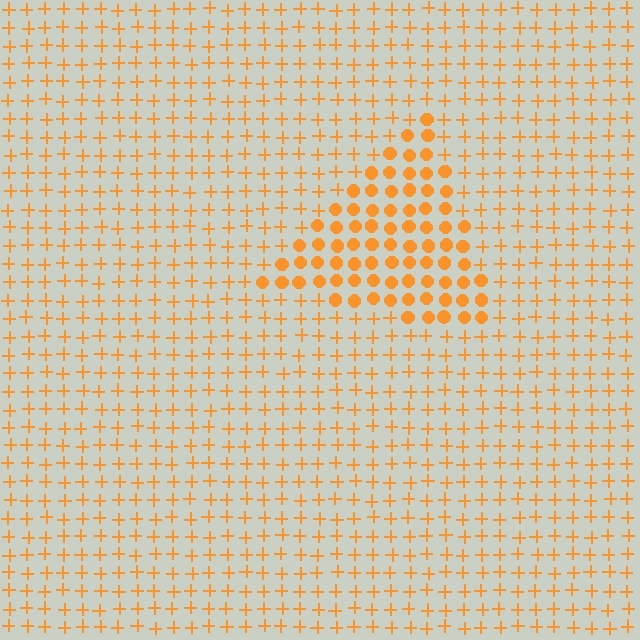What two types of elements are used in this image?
The image uses circles inside the triangle region and plus signs outside it.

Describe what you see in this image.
The image is filled with small orange elements arranged in a uniform grid. A triangle-shaped region contains circles, while the surrounding area contains plus signs. The boundary is defined purely by the change in element shape.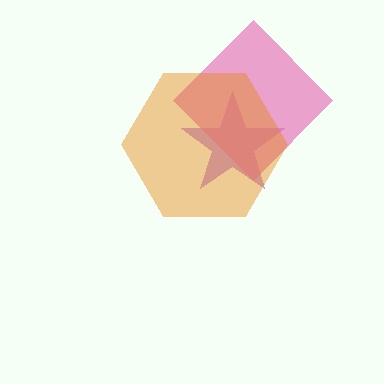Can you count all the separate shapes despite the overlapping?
Yes, there are 3 separate shapes.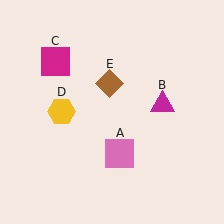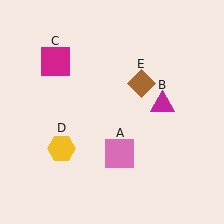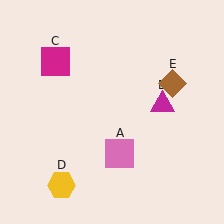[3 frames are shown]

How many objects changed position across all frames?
2 objects changed position: yellow hexagon (object D), brown diamond (object E).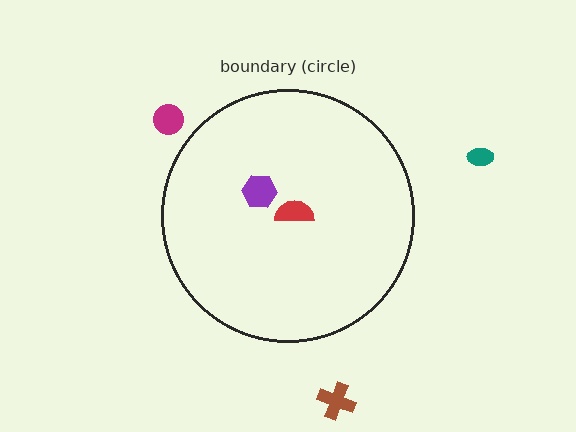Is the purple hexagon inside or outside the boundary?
Inside.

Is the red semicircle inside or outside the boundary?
Inside.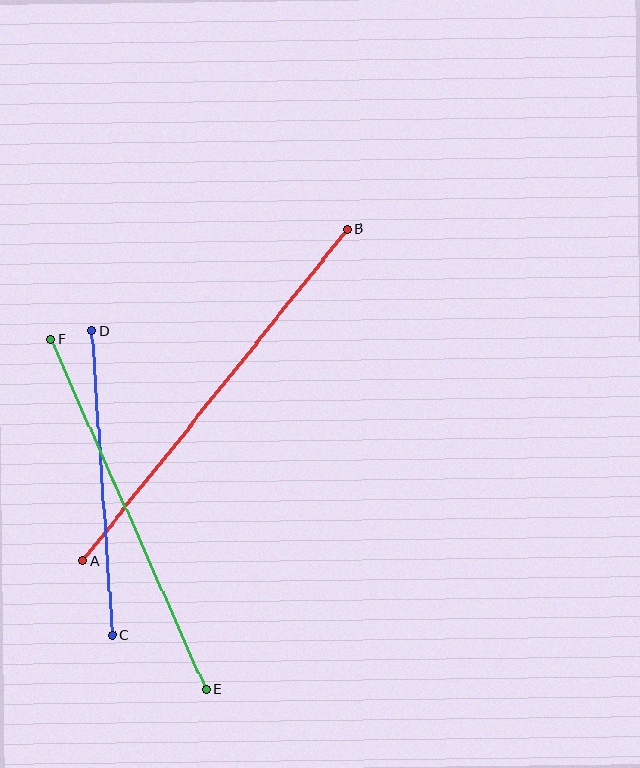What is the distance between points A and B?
The distance is approximately 424 pixels.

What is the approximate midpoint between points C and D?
The midpoint is at approximately (102, 483) pixels.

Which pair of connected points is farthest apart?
Points A and B are farthest apart.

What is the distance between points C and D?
The distance is approximately 306 pixels.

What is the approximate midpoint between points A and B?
The midpoint is at approximately (215, 395) pixels.